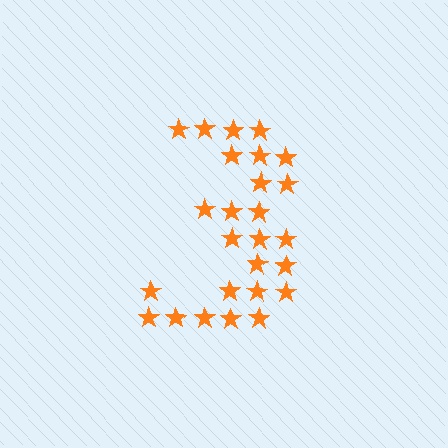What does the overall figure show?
The overall figure shows the digit 3.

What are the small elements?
The small elements are stars.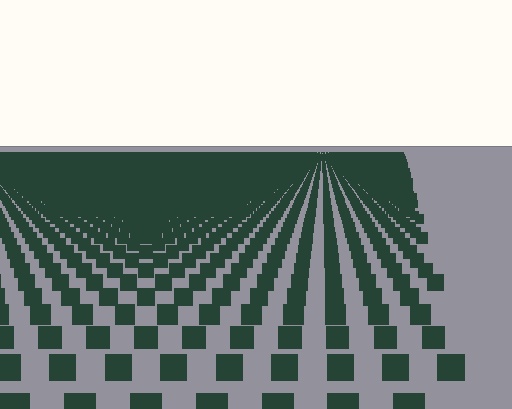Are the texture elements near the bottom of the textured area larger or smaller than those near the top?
Larger. Near the bottom, elements are closer to the viewer and appear at a bigger on-screen size.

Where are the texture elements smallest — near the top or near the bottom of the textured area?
Near the top.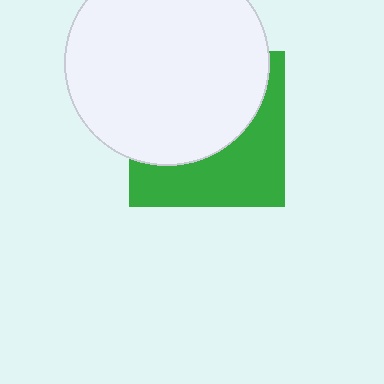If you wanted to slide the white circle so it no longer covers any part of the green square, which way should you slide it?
Slide it up — that is the most direct way to separate the two shapes.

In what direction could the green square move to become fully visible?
The green square could move down. That would shift it out from behind the white circle entirely.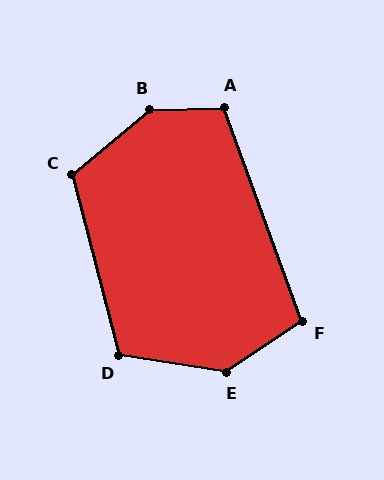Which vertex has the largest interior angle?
B, at approximately 142 degrees.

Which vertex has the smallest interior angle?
F, at approximately 104 degrees.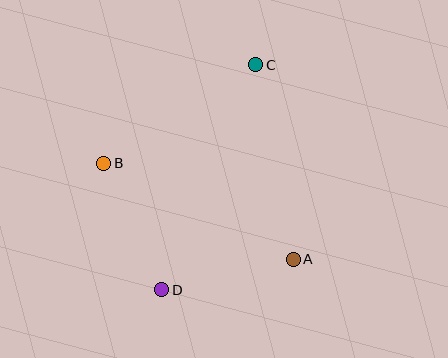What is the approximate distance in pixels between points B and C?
The distance between B and C is approximately 181 pixels.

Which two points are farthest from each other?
Points C and D are farthest from each other.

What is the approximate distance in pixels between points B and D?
The distance between B and D is approximately 139 pixels.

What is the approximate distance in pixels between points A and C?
The distance between A and C is approximately 198 pixels.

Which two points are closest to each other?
Points A and D are closest to each other.